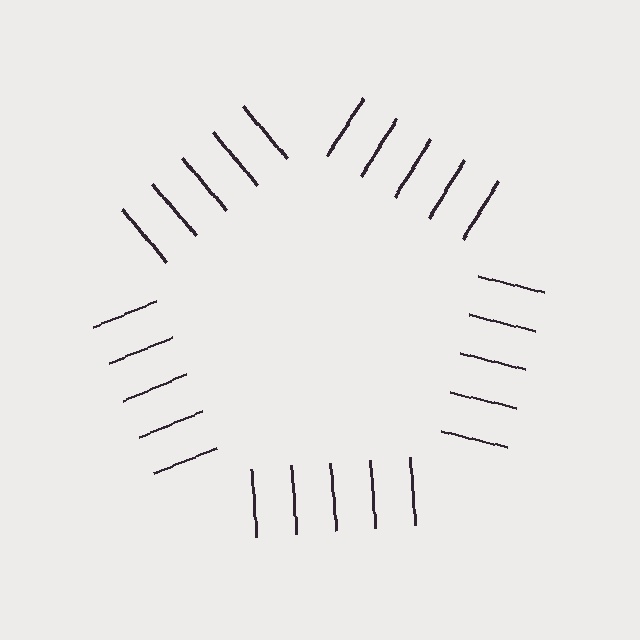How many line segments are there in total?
25 — 5 along each of the 5 edges.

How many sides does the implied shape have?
5 sides — the line-ends trace a pentagon.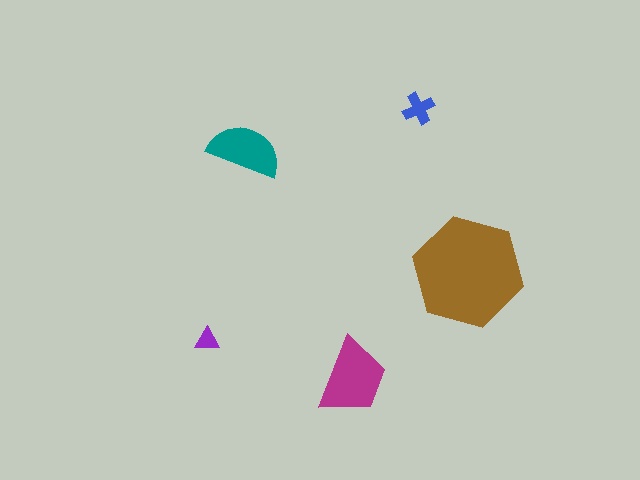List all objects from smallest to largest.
The purple triangle, the blue cross, the teal semicircle, the magenta trapezoid, the brown hexagon.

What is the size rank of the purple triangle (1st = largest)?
5th.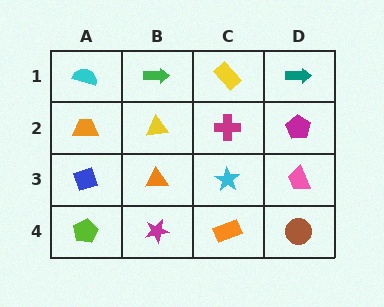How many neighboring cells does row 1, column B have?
3.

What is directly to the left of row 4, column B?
A lime pentagon.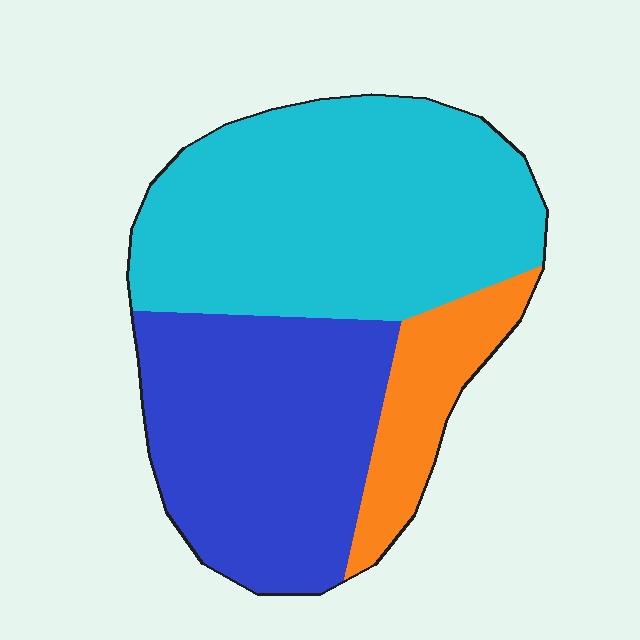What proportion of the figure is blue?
Blue covers roughly 40% of the figure.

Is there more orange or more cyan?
Cyan.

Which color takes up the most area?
Cyan, at roughly 50%.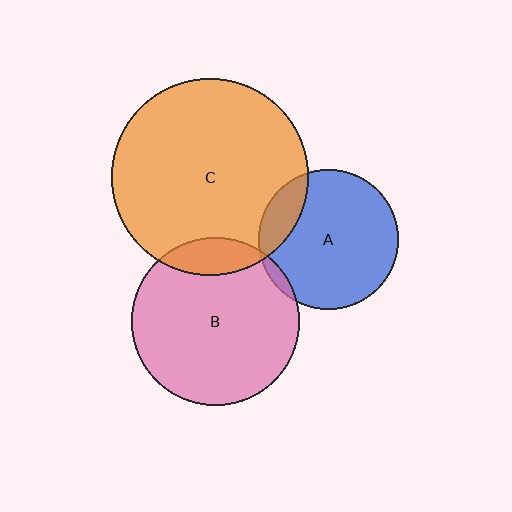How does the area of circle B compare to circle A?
Approximately 1.4 times.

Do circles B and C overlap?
Yes.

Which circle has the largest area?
Circle C (orange).